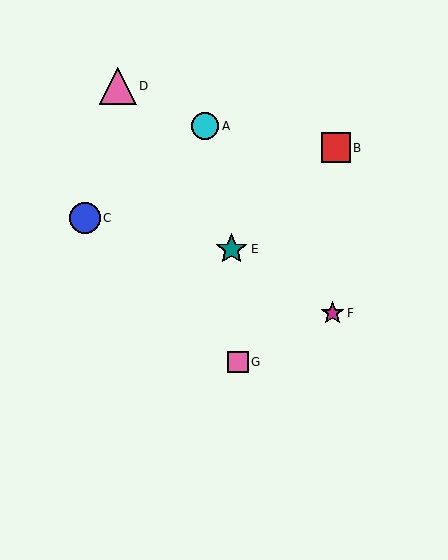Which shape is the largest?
The pink triangle (labeled D) is the largest.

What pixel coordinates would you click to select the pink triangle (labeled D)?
Click at (118, 86) to select the pink triangle D.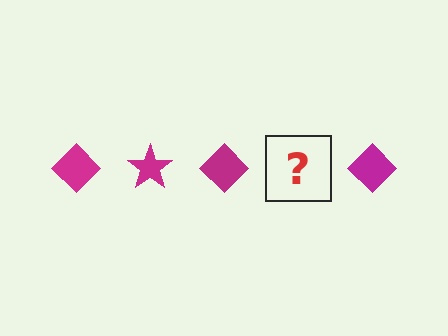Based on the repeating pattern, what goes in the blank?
The blank should be a magenta star.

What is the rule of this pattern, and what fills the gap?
The rule is that the pattern cycles through diamond, star shapes in magenta. The gap should be filled with a magenta star.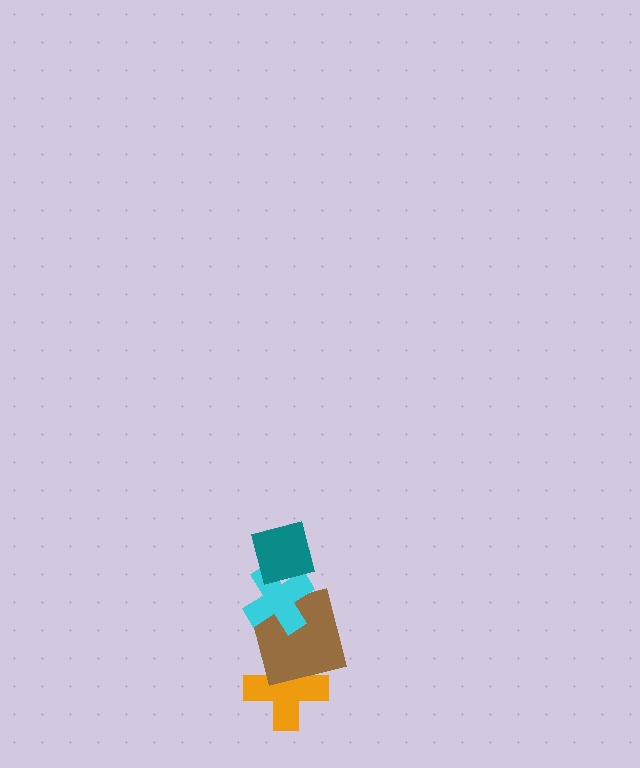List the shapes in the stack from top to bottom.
From top to bottom: the teal square, the cyan cross, the brown square, the orange cross.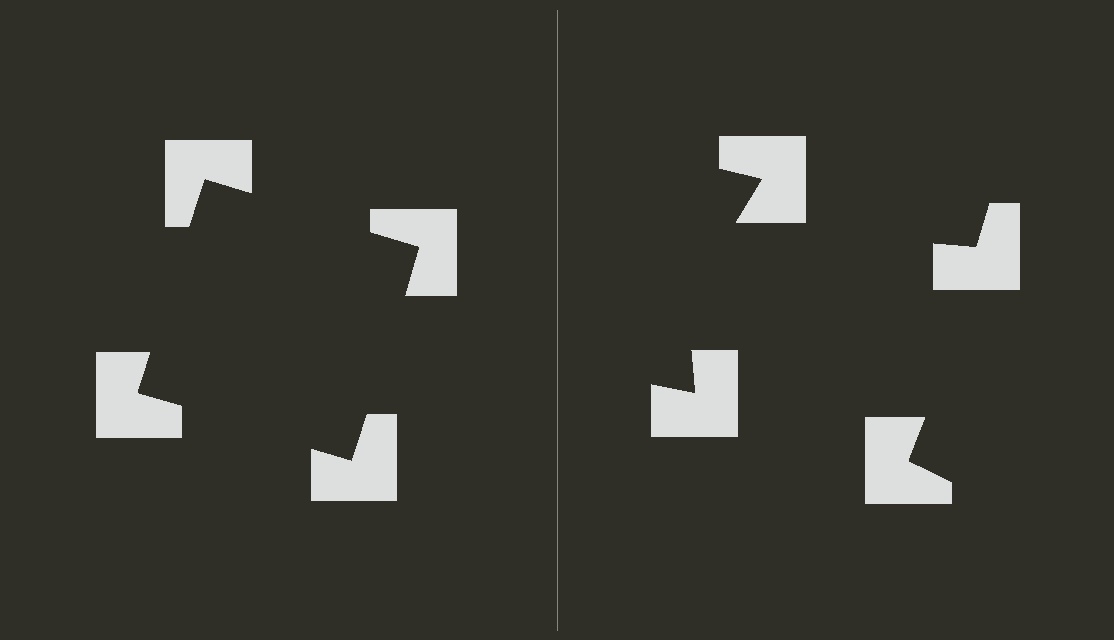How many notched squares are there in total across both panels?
8 — 4 on each side.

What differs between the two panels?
The notched squares are positioned identically on both sides; only the wedge orientations differ. On the left they align to a square; on the right they are misaligned.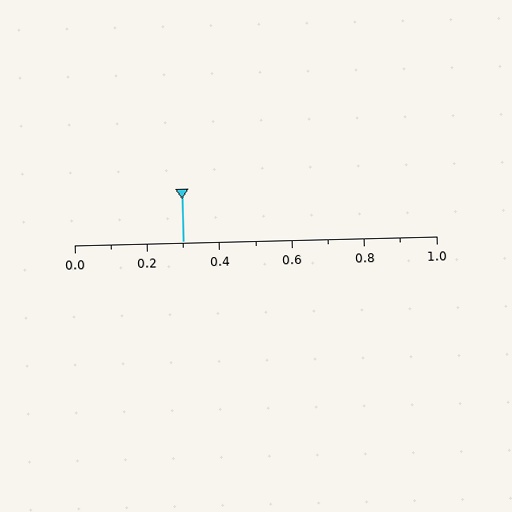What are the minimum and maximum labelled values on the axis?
The axis runs from 0.0 to 1.0.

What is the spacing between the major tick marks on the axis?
The major ticks are spaced 0.2 apart.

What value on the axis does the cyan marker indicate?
The marker indicates approximately 0.3.